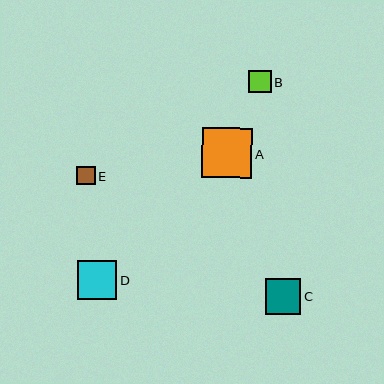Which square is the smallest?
Square E is the smallest with a size of approximately 18 pixels.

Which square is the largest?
Square A is the largest with a size of approximately 50 pixels.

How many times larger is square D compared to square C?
Square D is approximately 1.1 times the size of square C.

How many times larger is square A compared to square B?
Square A is approximately 2.2 times the size of square B.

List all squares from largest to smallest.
From largest to smallest: A, D, C, B, E.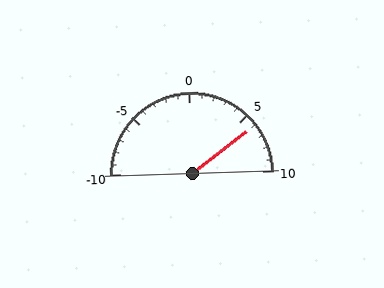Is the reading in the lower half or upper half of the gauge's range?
The reading is in the upper half of the range (-10 to 10).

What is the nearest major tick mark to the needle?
The nearest major tick mark is 5.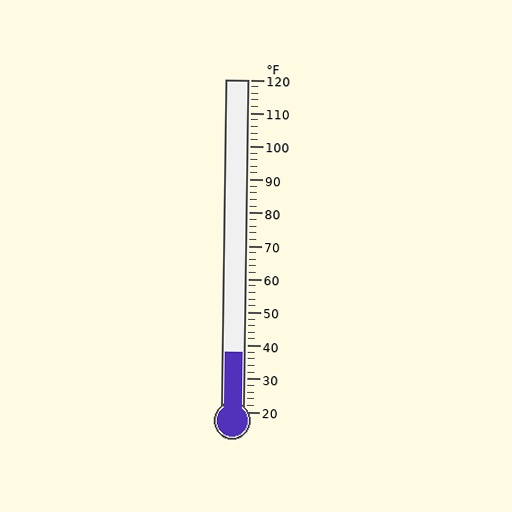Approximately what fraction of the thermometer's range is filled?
The thermometer is filled to approximately 20% of its range.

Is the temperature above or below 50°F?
The temperature is below 50°F.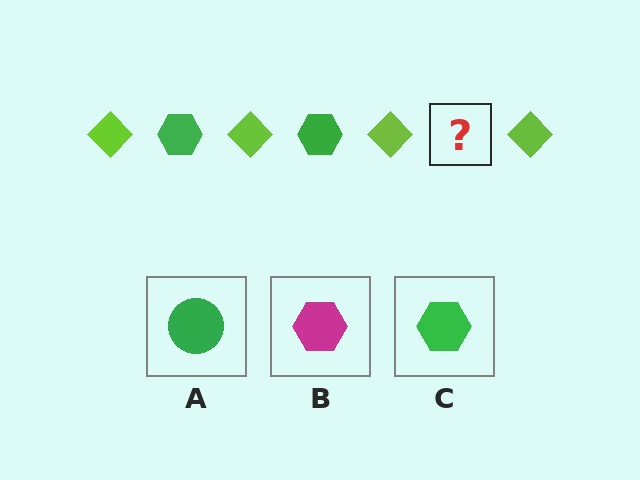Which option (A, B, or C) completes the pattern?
C.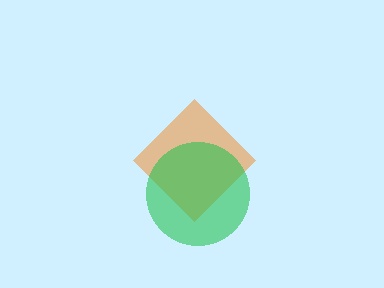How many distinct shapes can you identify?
There are 2 distinct shapes: an orange diamond, a green circle.